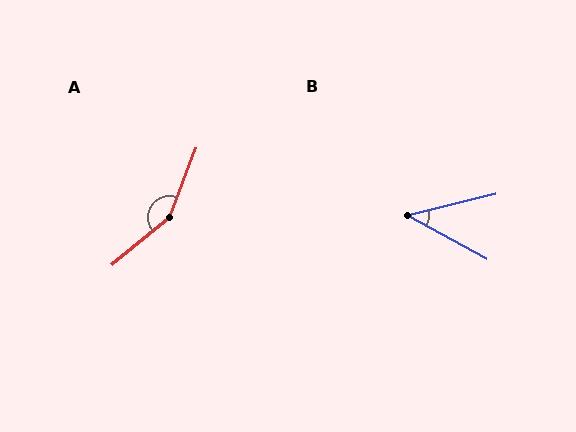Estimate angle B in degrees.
Approximately 43 degrees.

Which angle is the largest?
A, at approximately 150 degrees.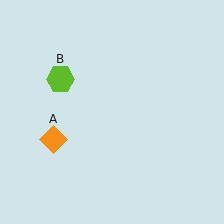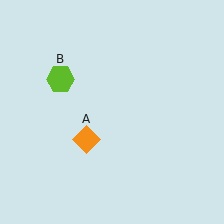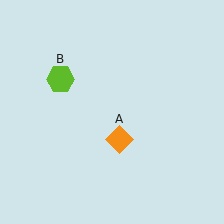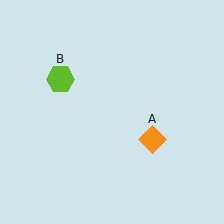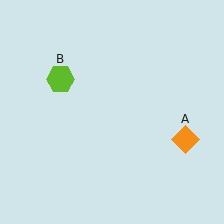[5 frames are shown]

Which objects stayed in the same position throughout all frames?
Lime hexagon (object B) remained stationary.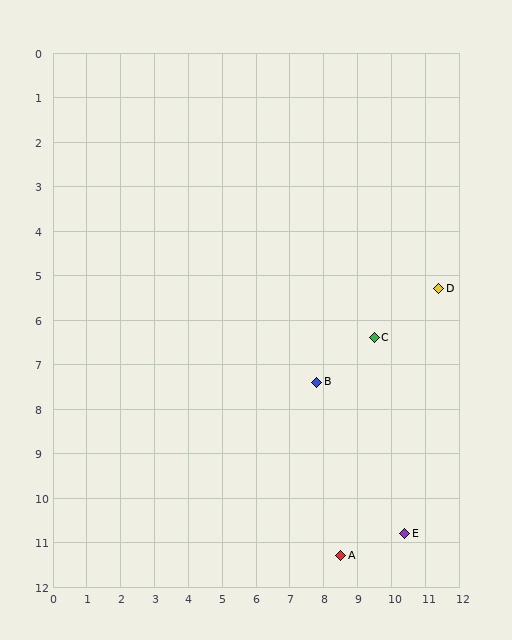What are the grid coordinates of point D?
Point D is at approximately (11.4, 5.3).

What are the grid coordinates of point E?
Point E is at approximately (10.4, 10.8).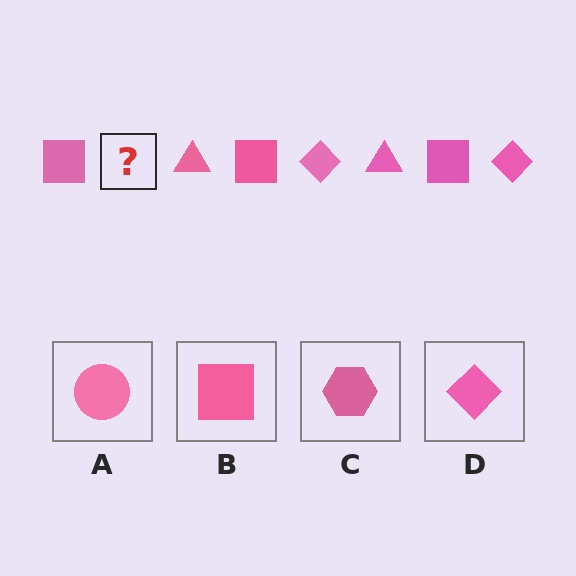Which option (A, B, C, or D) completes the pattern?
D.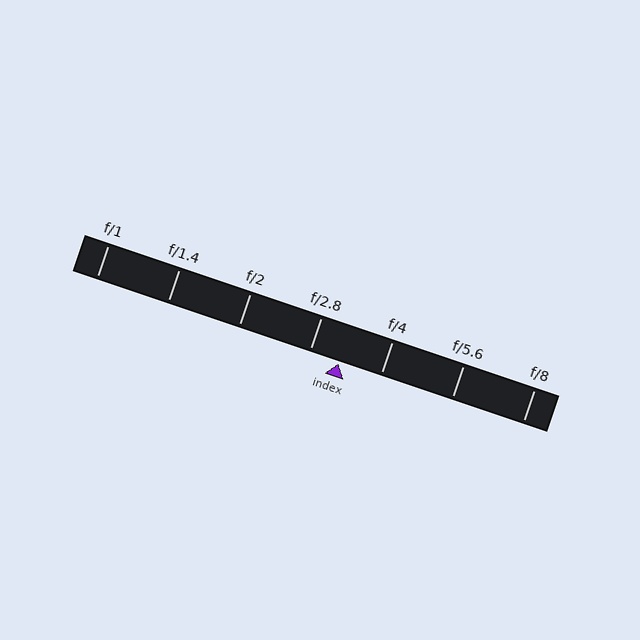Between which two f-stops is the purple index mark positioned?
The index mark is between f/2.8 and f/4.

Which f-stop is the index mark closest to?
The index mark is closest to f/2.8.